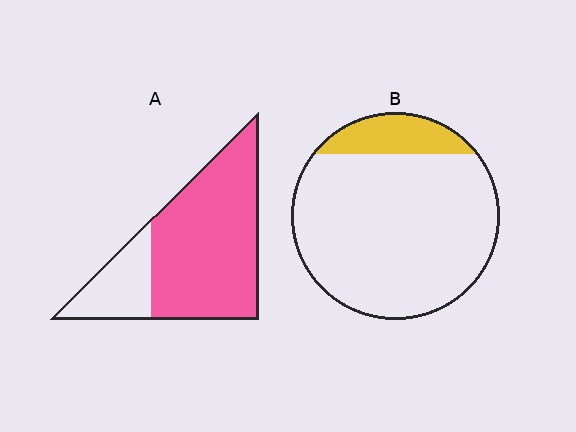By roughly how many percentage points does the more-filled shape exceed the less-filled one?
By roughly 60 percentage points (A over B).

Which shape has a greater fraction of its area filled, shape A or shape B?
Shape A.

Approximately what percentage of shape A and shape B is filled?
A is approximately 75% and B is approximately 15%.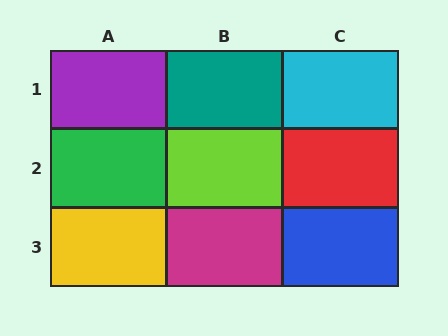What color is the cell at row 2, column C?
Red.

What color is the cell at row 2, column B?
Lime.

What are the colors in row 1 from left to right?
Purple, teal, cyan.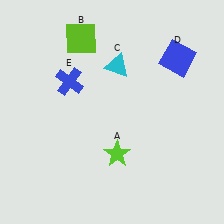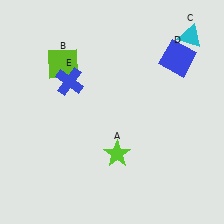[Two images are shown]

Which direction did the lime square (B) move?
The lime square (B) moved down.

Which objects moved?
The objects that moved are: the lime square (B), the cyan triangle (C).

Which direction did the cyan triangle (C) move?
The cyan triangle (C) moved right.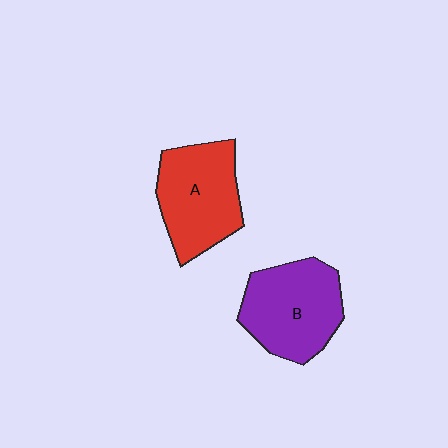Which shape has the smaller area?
Shape A (red).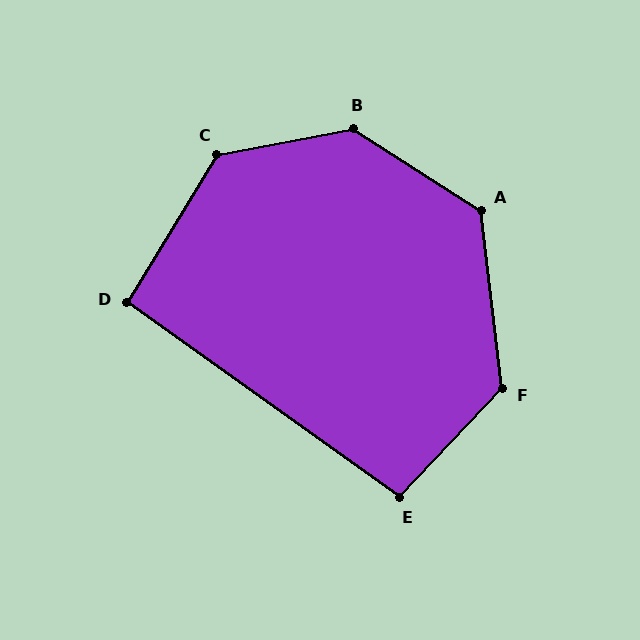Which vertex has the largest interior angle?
B, at approximately 136 degrees.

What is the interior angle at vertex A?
Approximately 130 degrees (obtuse).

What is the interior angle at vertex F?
Approximately 130 degrees (obtuse).